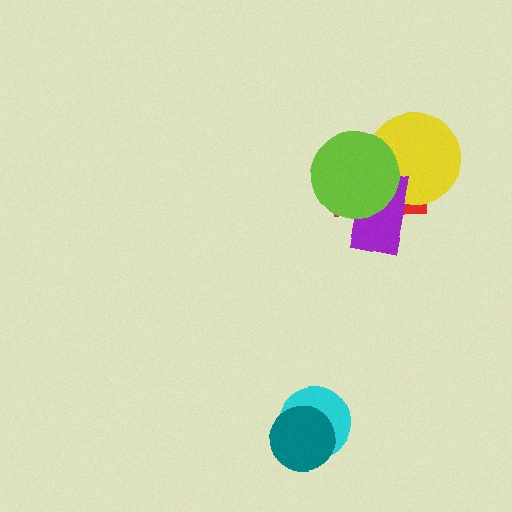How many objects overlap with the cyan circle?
1 object overlaps with the cyan circle.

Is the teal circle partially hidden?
No, no other shape covers it.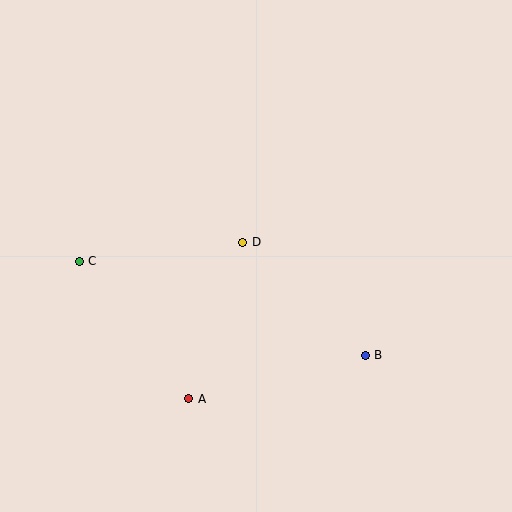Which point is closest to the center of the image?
Point D at (243, 242) is closest to the center.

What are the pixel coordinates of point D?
Point D is at (243, 242).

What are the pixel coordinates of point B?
Point B is at (365, 355).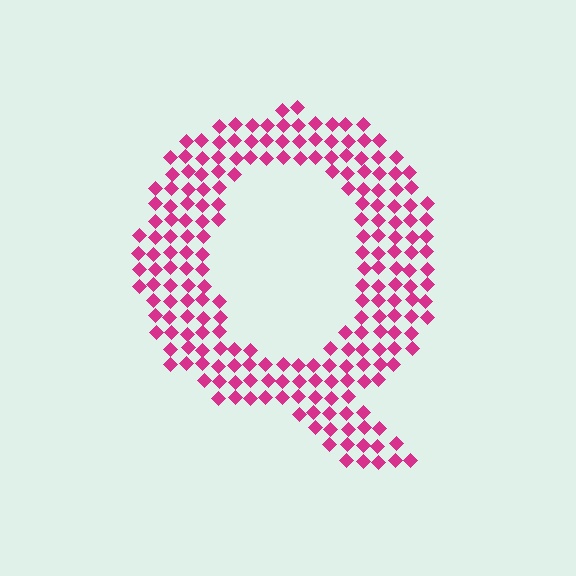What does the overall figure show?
The overall figure shows the letter Q.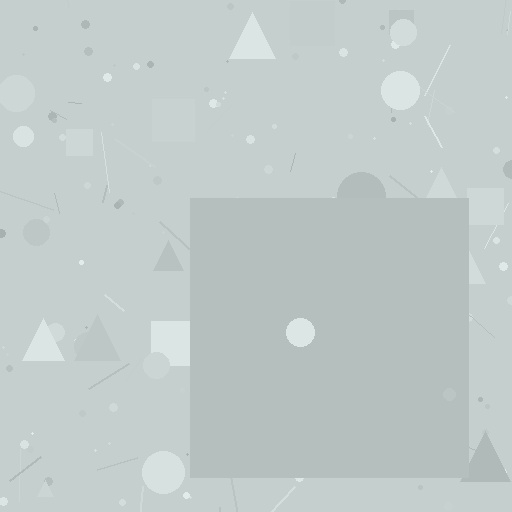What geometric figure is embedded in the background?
A square is embedded in the background.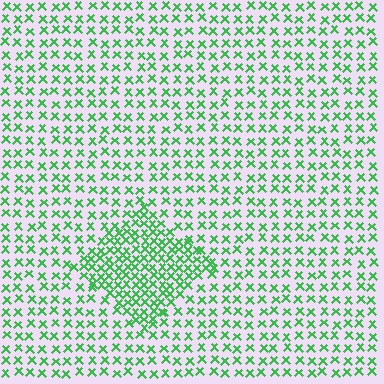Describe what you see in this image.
The image contains small green elements arranged at two different densities. A diamond-shaped region is visible where the elements are more densely packed than the surrounding area.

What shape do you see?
I see a diamond.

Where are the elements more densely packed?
The elements are more densely packed inside the diamond boundary.